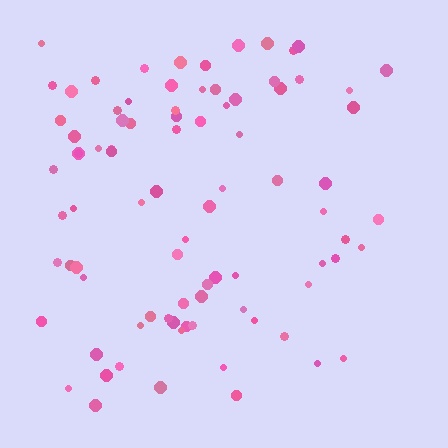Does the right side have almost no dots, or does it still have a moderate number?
Still a moderate number, just noticeably fewer than the left.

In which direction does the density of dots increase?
From right to left, with the left side densest.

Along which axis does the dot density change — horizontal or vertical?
Horizontal.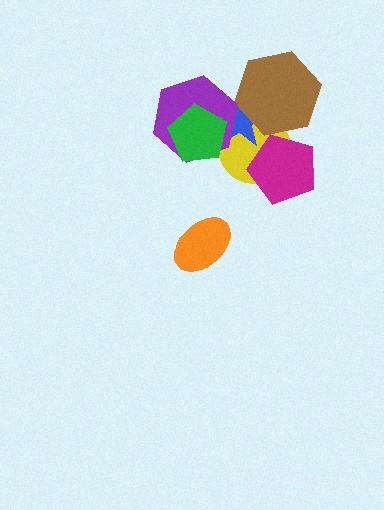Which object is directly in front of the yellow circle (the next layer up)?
The magenta pentagon is directly in front of the yellow circle.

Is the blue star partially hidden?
Yes, it is partially covered by another shape.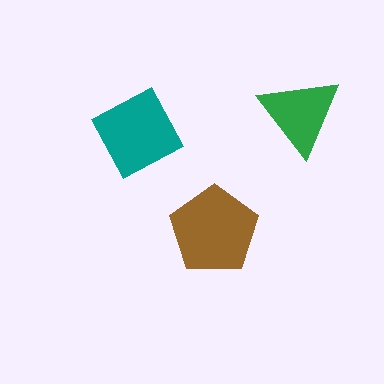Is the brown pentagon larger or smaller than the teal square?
Larger.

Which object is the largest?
The brown pentagon.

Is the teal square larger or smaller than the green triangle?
Larger.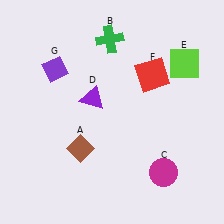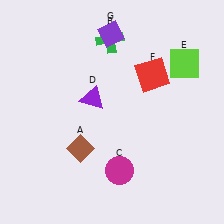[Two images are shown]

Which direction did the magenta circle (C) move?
The magenta circle (C) moved left.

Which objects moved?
The objects that moved are: the magenta circle (C), the purple diamond (G).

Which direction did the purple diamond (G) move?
The purple diamond (G) moved right.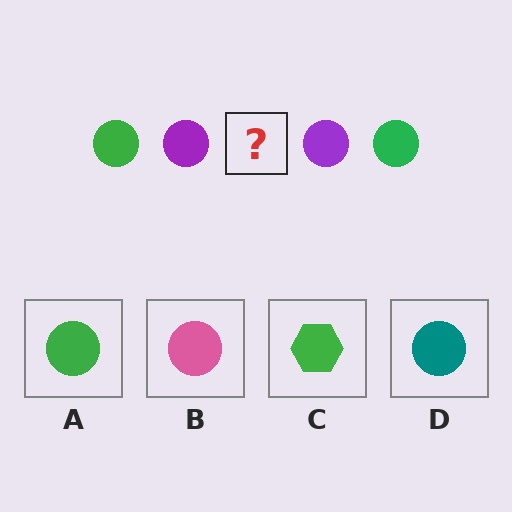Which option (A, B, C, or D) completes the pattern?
A.